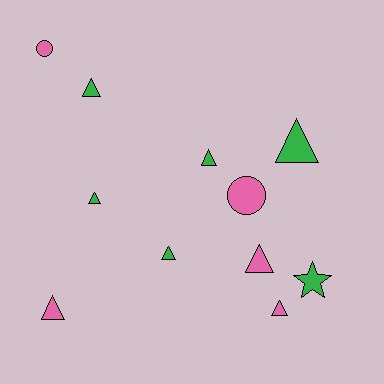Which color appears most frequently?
Green, with 6 objects.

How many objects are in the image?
There are 11 objects.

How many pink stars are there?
There are no pink stars.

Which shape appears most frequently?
Triangle, with 8 objects.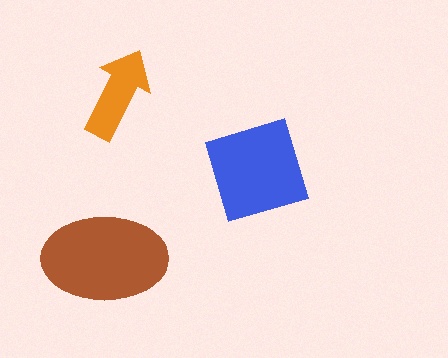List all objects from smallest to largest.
The orange arrow, the blue diamond, the brown ellipse.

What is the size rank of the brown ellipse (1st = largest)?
1st.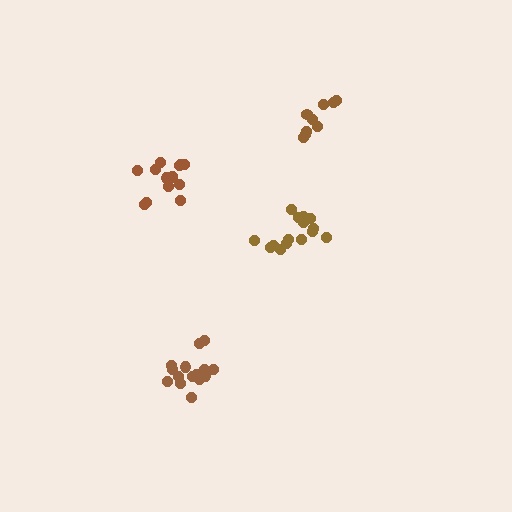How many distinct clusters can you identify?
There are 4 distinct clusters.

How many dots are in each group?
Group 1: 15 dots, Group 2: 9 dots, Group 3: 15 dots, Group 4: 15 dots (54 total).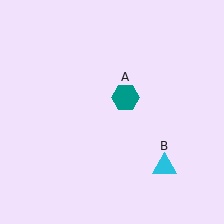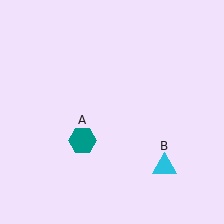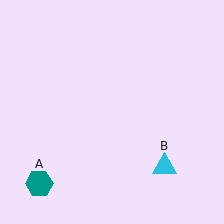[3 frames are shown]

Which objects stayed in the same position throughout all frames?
Cyan triangle (object B) remained stationary.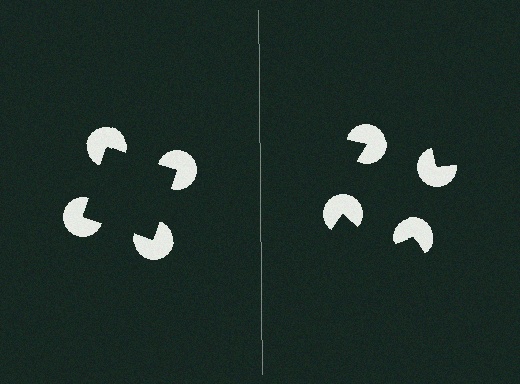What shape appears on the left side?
An illusory square.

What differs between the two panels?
The pac-man discs are positioned identically on both sides; only the wedge orientations differ. On the left they align to a square; on the right they are misaligned.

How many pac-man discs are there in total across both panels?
8 — 4 on each side.